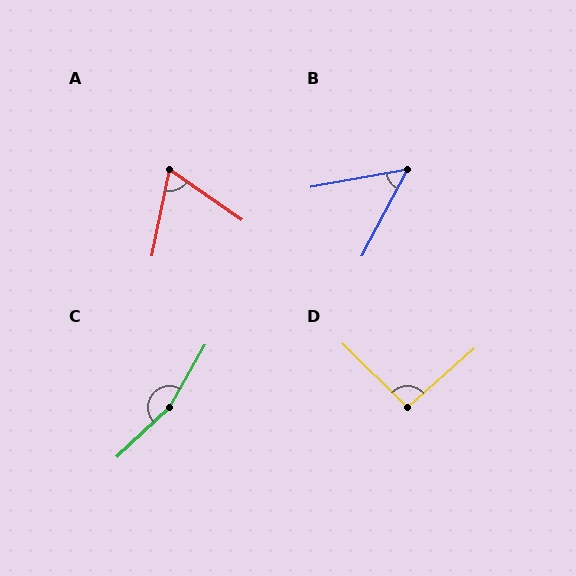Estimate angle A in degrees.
Approximately 67 degrees.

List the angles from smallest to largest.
B (52°), A (67°), D (95°), C (163°).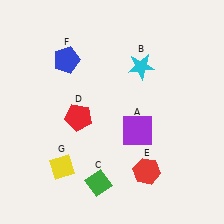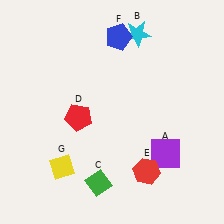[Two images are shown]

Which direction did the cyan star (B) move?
The cyan star (B) moved up.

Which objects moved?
The objects that moved are: the purple square (A), the cyan star (B), the blue pentagon (F).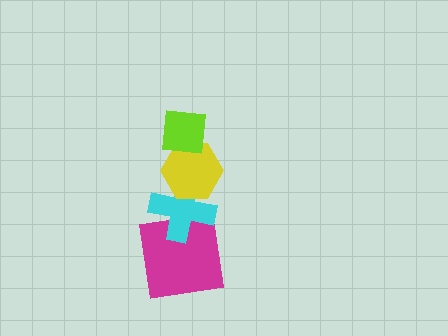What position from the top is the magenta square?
The magenta square is 4th from the top.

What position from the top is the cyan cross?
The cyan cross is 3rd from the top.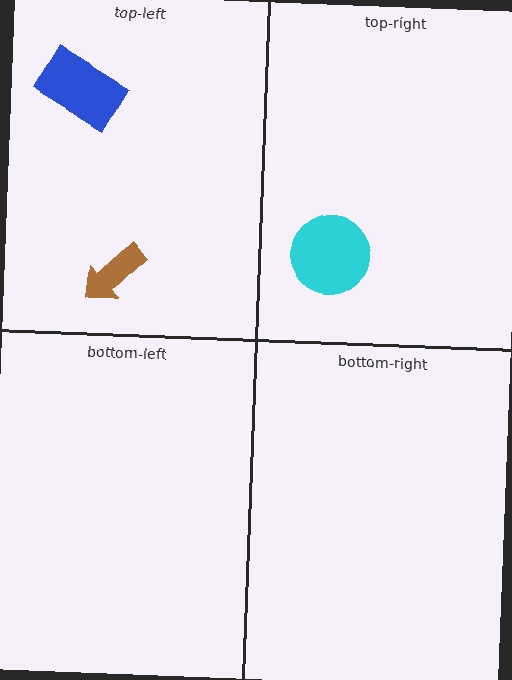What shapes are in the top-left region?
The brown arrow, the blue rectangle.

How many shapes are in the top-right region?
1.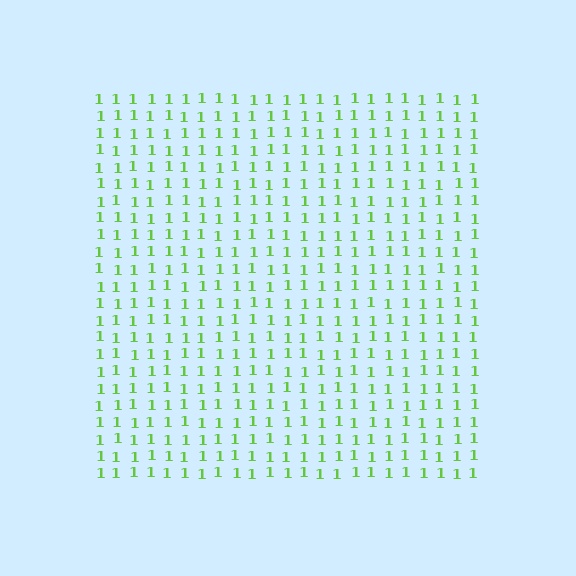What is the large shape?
The large shape is a square.